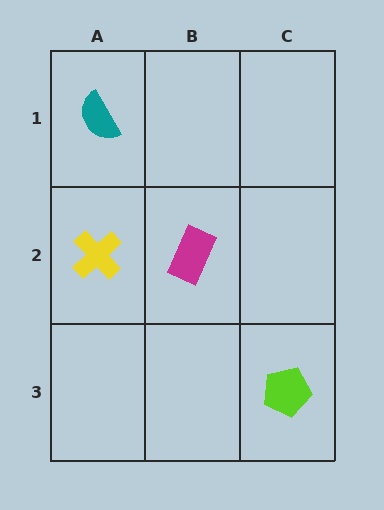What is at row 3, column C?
A lime pentagon.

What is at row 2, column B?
A magenta rectangle.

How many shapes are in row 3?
1 shape.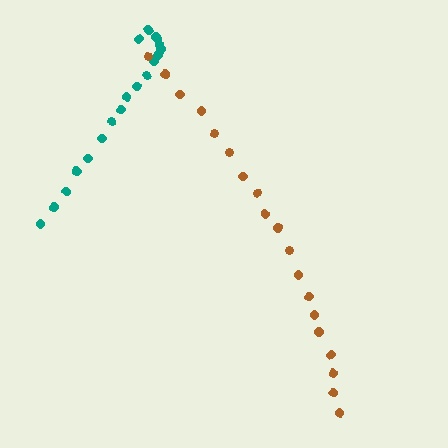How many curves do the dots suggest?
There are 2 distinct paths.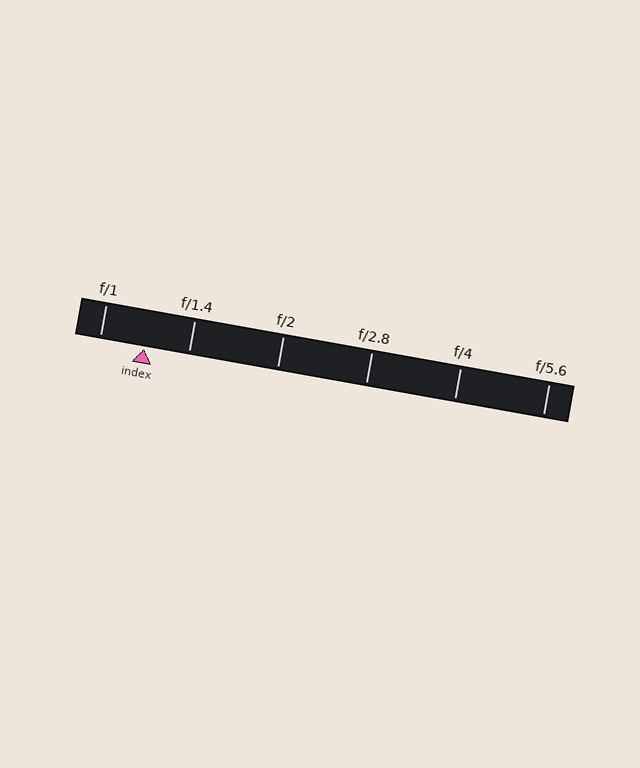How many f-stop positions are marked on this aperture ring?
There are 6 f-stop positions marked.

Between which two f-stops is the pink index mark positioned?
The index mark is between f/1 and f/1.4.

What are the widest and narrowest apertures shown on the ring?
The widest aperture shown is f/1 and the narrowest is f/5.6.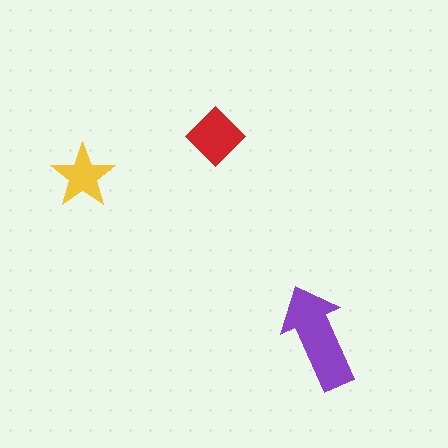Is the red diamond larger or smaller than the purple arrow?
Smaller.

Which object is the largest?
The purple arrow.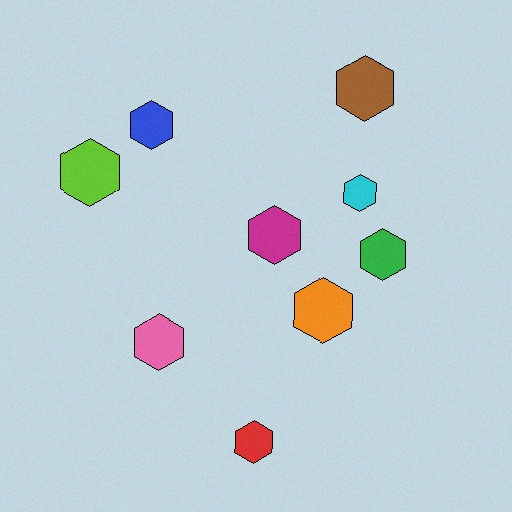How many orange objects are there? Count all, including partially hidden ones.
There is 1 orange object.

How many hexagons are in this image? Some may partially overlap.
There are 9 hexagons.